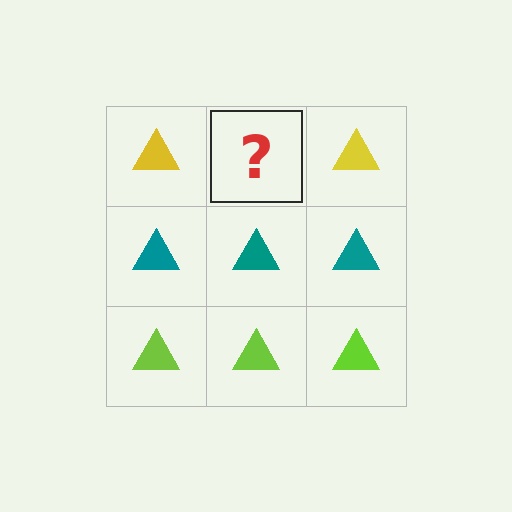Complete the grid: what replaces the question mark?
The question mark should be replaced with a yellow triangle.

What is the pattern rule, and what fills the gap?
The rule is that each row has a consistent color. The gap should be filled with a yellow triangle.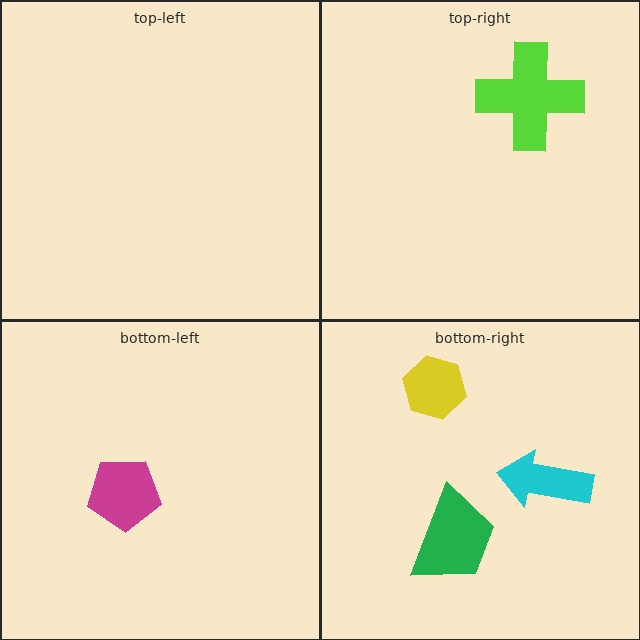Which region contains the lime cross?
The top-right region.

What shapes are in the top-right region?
The lime cross.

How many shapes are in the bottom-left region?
1.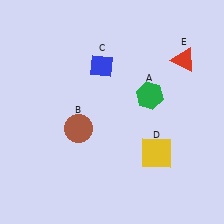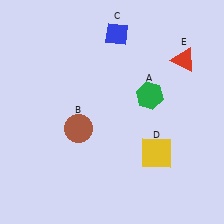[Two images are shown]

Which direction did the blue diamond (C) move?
The blue diamond (C) moved up.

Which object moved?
The blue diamond (C) moved up.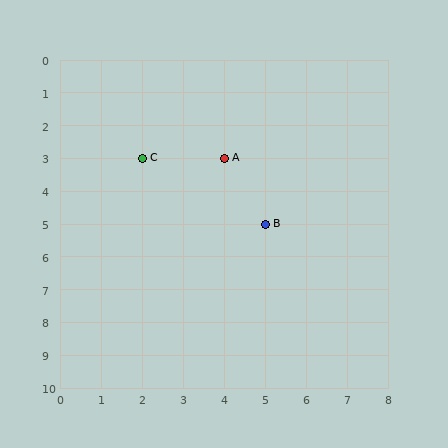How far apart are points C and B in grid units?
Points C and B are 3 columns and 2 rows apart (about 3.6 grid units diagonally).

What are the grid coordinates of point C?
Point C is at grid coordinates (2, 3).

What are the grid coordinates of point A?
Point A is at grid coordinates (4, 3).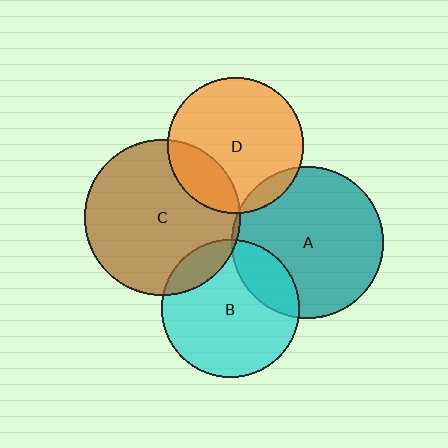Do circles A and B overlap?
Yes.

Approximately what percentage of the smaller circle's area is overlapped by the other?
Approximately 20%.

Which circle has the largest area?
Circle C (brown).